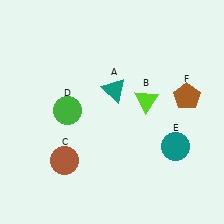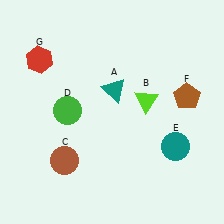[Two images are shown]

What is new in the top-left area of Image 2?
A red hexagon (G) was added in the top-left area of Image 2.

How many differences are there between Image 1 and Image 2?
There is 1 difference between the two images.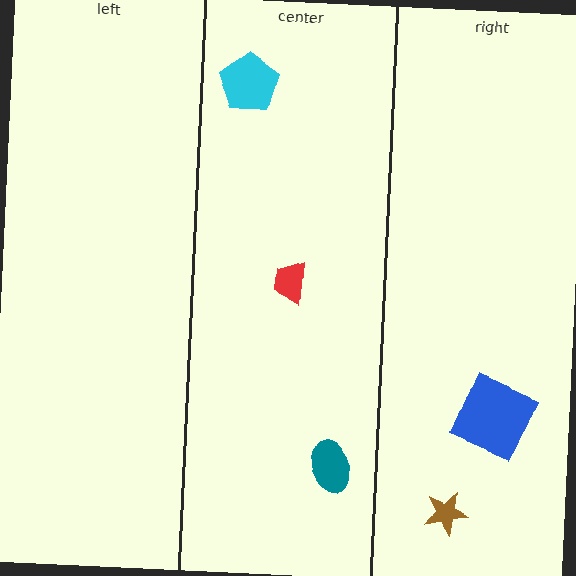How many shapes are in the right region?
2.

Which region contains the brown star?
The right region.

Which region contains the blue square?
The right region.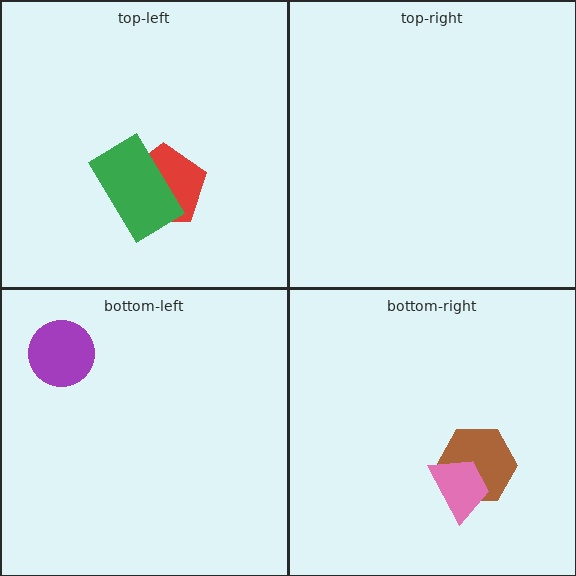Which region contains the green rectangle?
The top-left region.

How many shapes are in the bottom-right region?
2.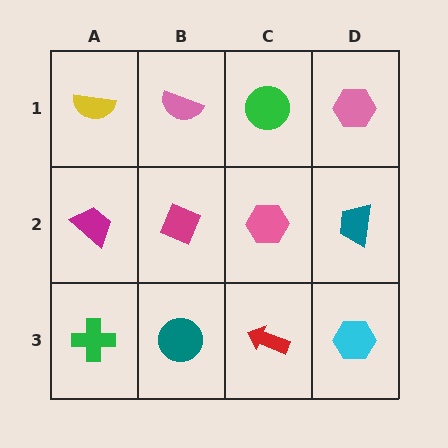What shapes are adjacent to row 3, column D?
A teal trapezoid (row 2, column D), a red arrow (row 3, column C).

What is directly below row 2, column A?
A green cross.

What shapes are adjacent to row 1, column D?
A teal trapezoid (row 2, column D), a green circle (row 1, column C).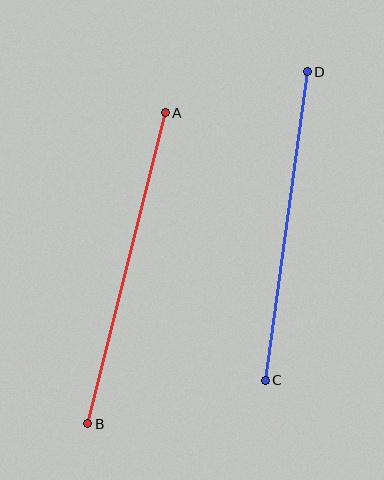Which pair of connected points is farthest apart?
Points A and B are farthest apart.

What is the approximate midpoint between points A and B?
The midpoint is at approximately (127, 268) pixels.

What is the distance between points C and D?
The distance is approximately 311 pixels.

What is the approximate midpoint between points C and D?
The midpoint is at approximately (286, 226) pixels.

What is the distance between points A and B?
The distance is approximately 320 pixels.